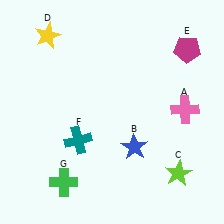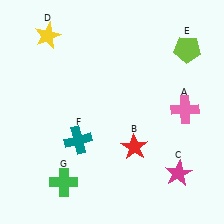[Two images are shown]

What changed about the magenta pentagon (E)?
In Image 1, E is magenta. In Image 2, it changed to lime.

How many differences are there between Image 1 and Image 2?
There are 3 differences between the two images.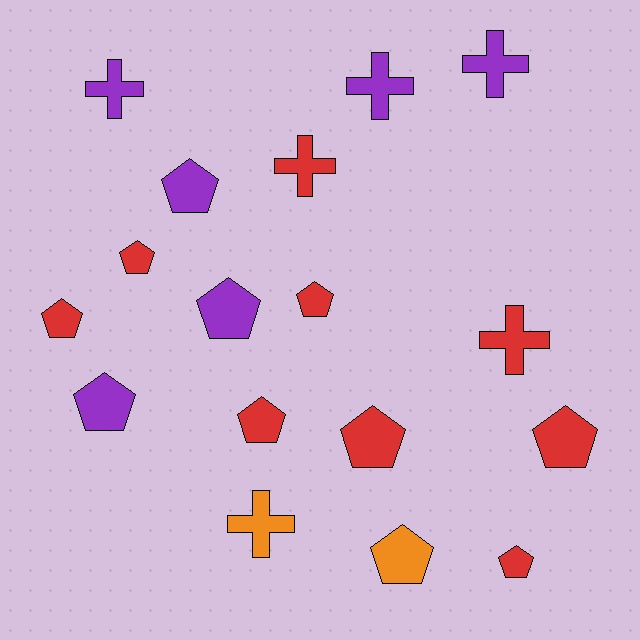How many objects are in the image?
There are 17 objects.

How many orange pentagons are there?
There is 1 orange pentagon.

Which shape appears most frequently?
Pentagon, with 11 objects.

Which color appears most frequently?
Red, with 9 objects.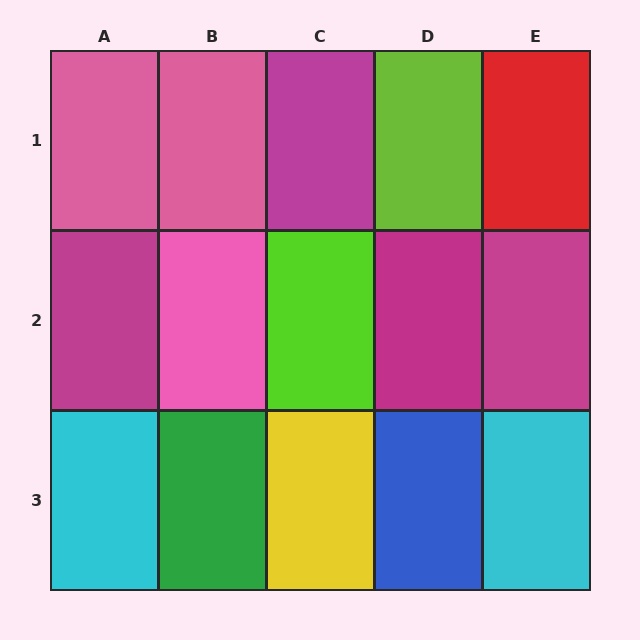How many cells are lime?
2 cells are lime.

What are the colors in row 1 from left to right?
Pink, pink, magenta, lime, red.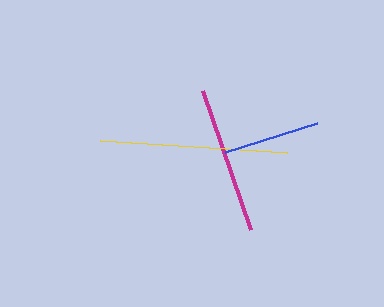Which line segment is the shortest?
The blue line is the shortest at approximately 96 pixels.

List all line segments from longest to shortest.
From longest to shortest: yellow, magenta, blue.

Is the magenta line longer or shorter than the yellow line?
The yellow line is longer than the magenta line.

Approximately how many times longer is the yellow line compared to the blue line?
The yellow line is approximately 1.9 times the length of the blue line.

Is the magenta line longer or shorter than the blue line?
The magenta line is longer than the blue line.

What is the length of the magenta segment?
The magenta segment is approximately 147 pixels long.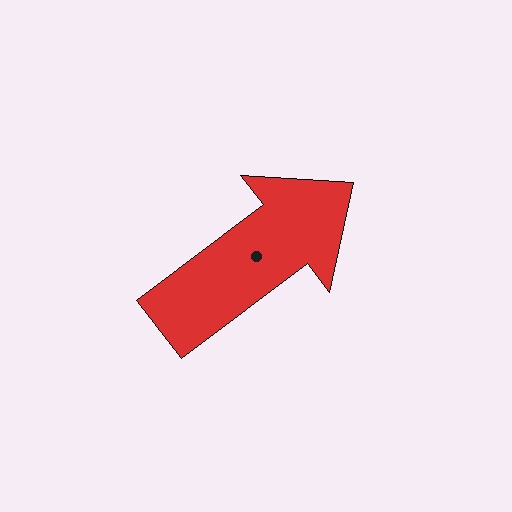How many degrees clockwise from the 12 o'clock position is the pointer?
Approximately 53 degrees.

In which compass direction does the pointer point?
Northeast.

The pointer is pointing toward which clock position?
Roughly 2 o'clock.